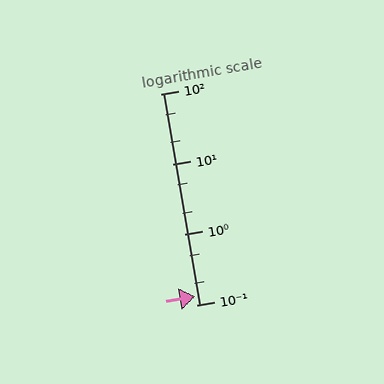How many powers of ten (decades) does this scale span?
The scale spans 3 decades, from 0.1 to 100.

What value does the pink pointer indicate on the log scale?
The pointer indicates approximately 0.13.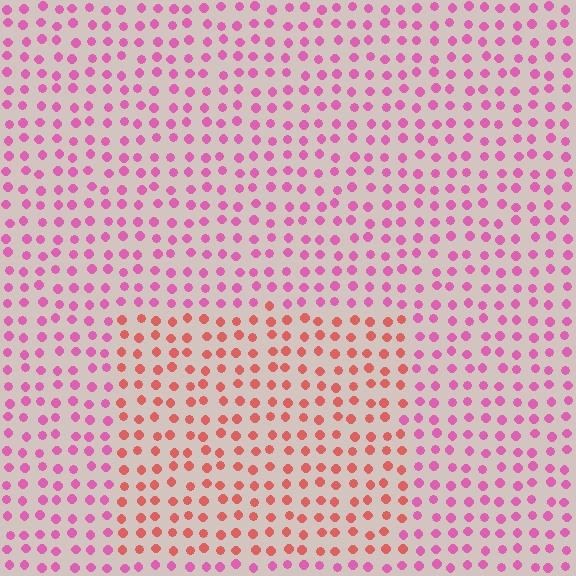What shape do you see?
I see a rectangle.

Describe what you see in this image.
The image is filled with small pink elements in a uniform arrangement. A rectangle-shaped region is visible where the elements are tinted to a slightly different hue, forming a subtle color boundary.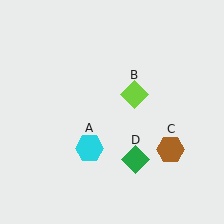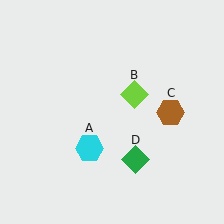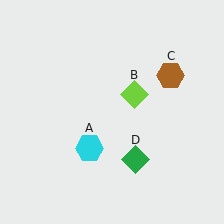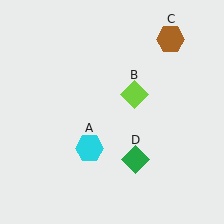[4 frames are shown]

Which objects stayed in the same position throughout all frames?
Cyan hexagon (object A) and lime diamond (object B) and green diamond (object D) remained stationary.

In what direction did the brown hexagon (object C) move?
The brown hexagon (object C) moved up.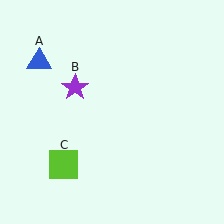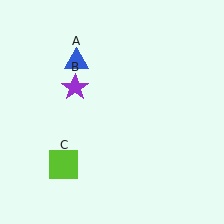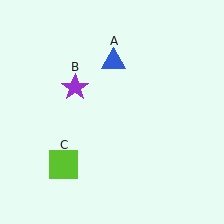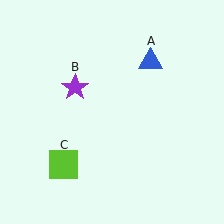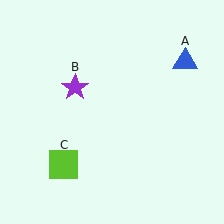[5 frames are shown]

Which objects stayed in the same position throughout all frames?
Purple star (object B) and lime square (object C) remained stationary.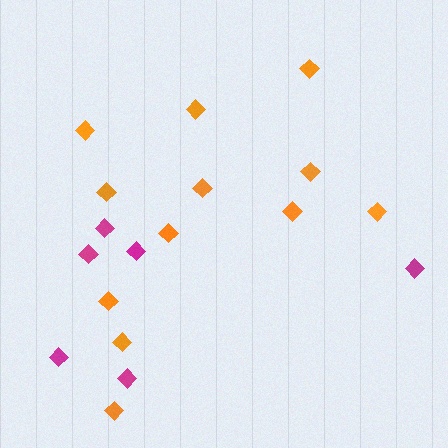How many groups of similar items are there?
There are 2 groups: one group of magenta diamonds (6) and one group of orange diamonds (12).